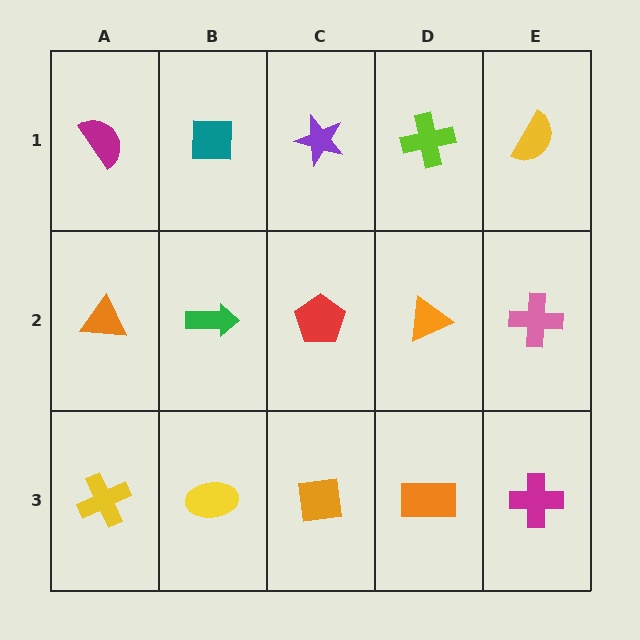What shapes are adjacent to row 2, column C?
A purple star (row 1, column C), an orange square (row 3, column C), a green arrow (row 2, column B), an orange triangle (row 2, column D).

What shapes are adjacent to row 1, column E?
A pink cross (row 2, column E), a lime cross (row 1, column D).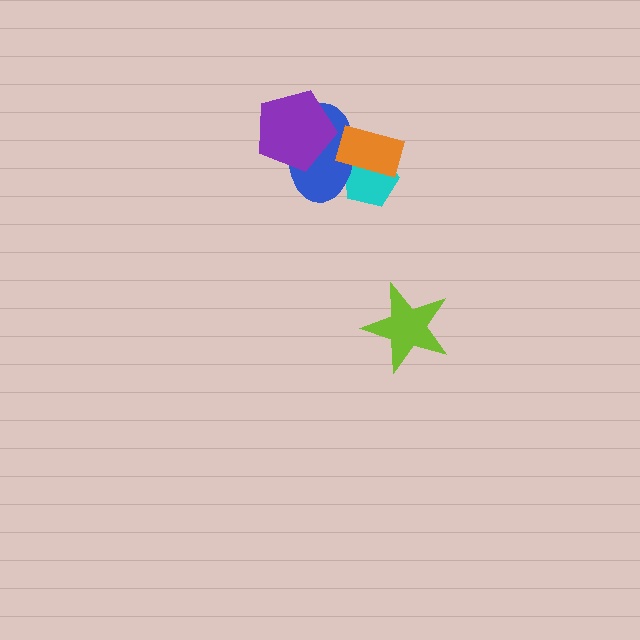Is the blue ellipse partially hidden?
Yes, it is partially covered by another shape.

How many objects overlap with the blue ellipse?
3 objects overlap with the blue ellipse.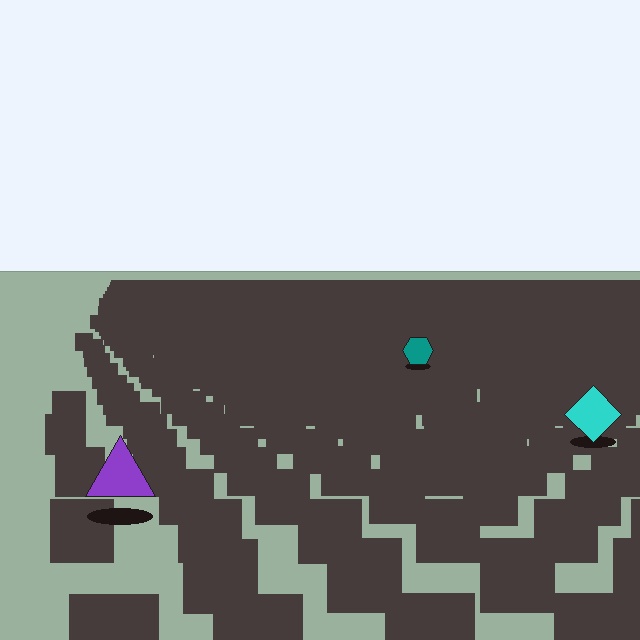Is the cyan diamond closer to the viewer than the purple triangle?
No. The purple triangle is closer — you can tell from the texture gradient: the ground texture is coarser near it.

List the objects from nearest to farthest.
From nearest to farthest: the purple triangle, the cyan diamond, the teal hexagon.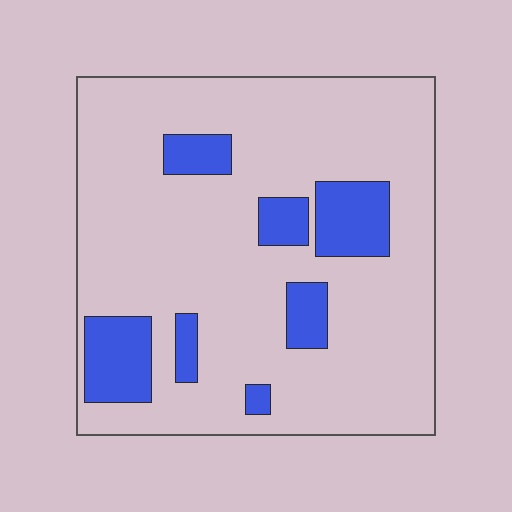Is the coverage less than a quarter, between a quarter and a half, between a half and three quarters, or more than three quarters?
Less than a quarter.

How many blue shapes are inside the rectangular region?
7.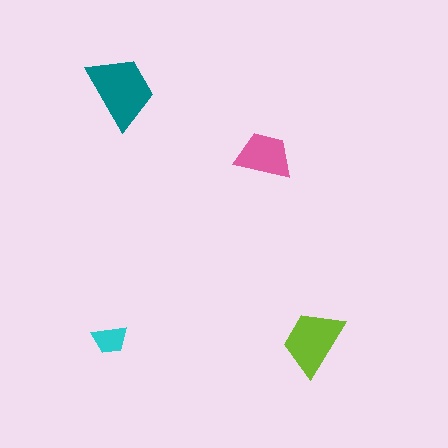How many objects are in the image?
There are 4 objects in the image.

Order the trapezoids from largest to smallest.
the teal one, the lime one, the pink one, the cyan one.